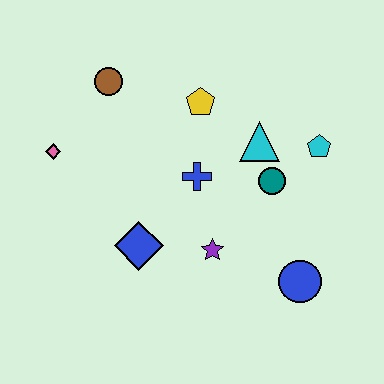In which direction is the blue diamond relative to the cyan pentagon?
The blue diamond is to the left of the cyan pentagon.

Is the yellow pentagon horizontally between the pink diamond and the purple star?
Yes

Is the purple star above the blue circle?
Yes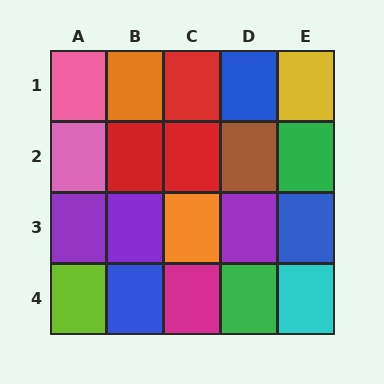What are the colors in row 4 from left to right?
Lime, blue, magenta, green, cyan.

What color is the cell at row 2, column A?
Pink.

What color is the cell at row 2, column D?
Brown.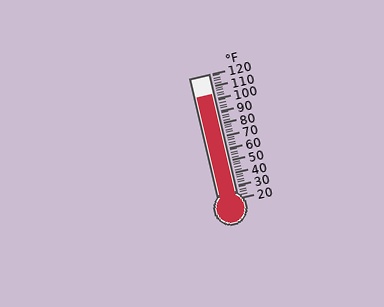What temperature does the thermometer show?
The thermometer shows approximately 104°F.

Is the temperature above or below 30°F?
The temperature is above 30°F.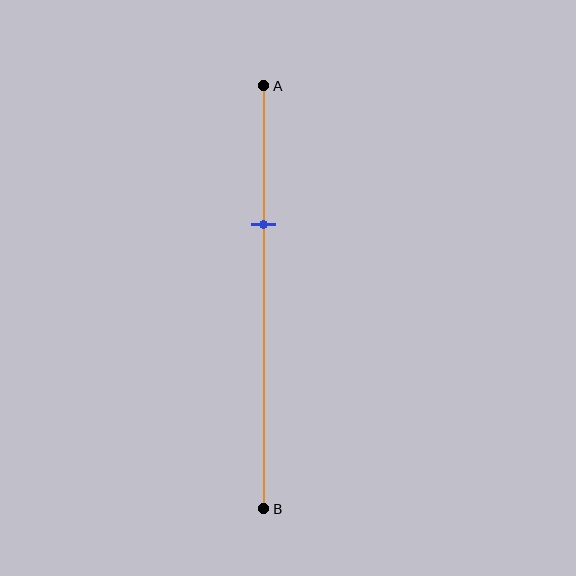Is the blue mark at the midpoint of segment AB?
No, the mark is at about 35% from A, not at the 50% midpoint.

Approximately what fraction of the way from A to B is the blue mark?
The blue mark is approximately 35% of the way from A to B.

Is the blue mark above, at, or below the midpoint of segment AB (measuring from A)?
The blue mark is above the midpoint of segment AB.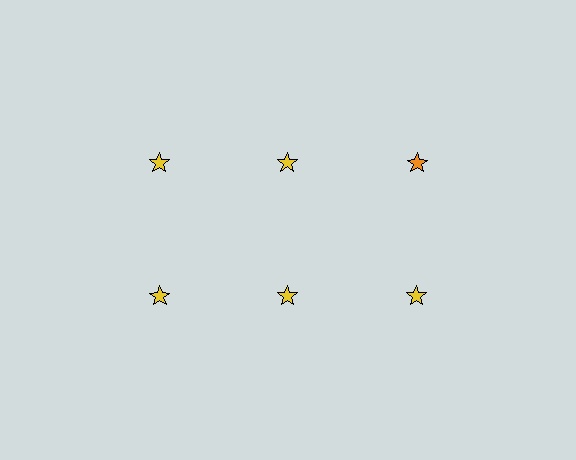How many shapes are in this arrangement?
There are 6 shapes arranged in a grid pattern.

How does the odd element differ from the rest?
It has a different color: orange instead of yellow.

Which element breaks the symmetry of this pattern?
The orange star in the top row, center column breaks the symmetry. All other shapes are yellow stars.